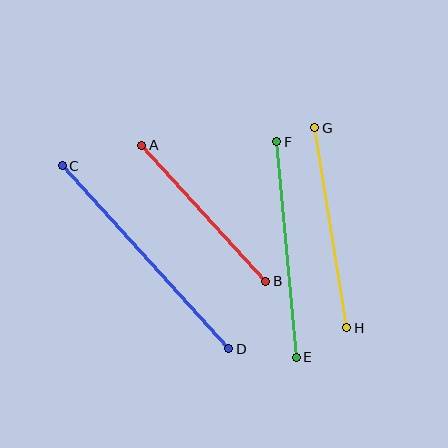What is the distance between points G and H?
The distance is approximately 202 pixels.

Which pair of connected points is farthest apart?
Points C and D are farthest apart.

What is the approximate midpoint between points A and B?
The midpoint is at approximately (204, 213) pixels.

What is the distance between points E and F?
The distance is approximately 216 pixels.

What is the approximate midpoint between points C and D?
The midpoint is at approximately (145, 257) pixels.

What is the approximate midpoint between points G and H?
The midpoint is at approximately (331, 228) pixels.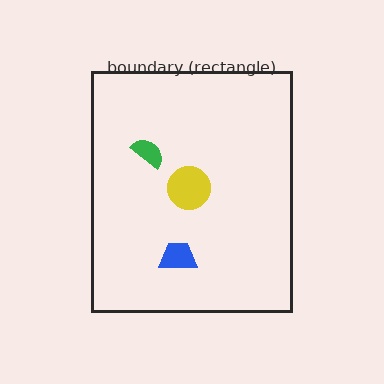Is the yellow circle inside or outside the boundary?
Inside.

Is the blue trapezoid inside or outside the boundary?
Inside.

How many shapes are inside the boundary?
3 inside, 0 outside.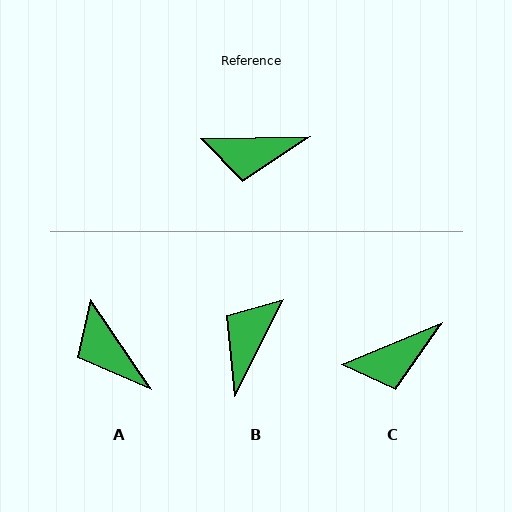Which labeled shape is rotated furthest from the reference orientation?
B, about 119 degrees away.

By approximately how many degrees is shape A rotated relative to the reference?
Approximately 58 degrees clockwise.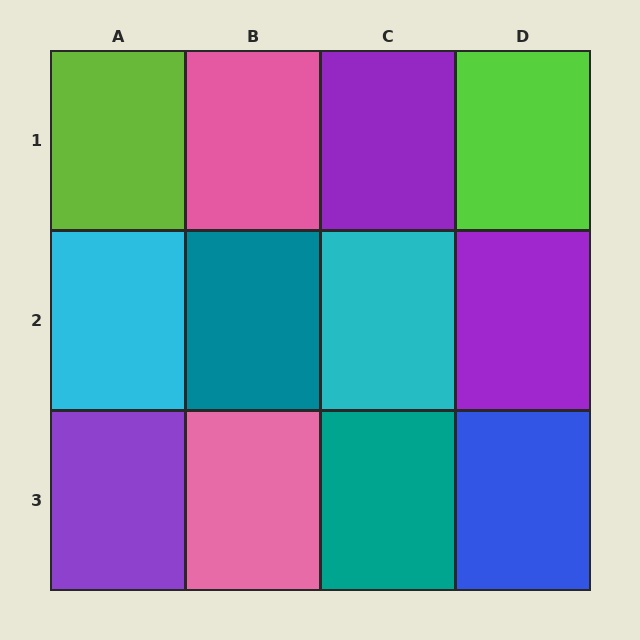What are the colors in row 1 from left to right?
Lime, pink, purple, lime.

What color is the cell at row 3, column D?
Blue.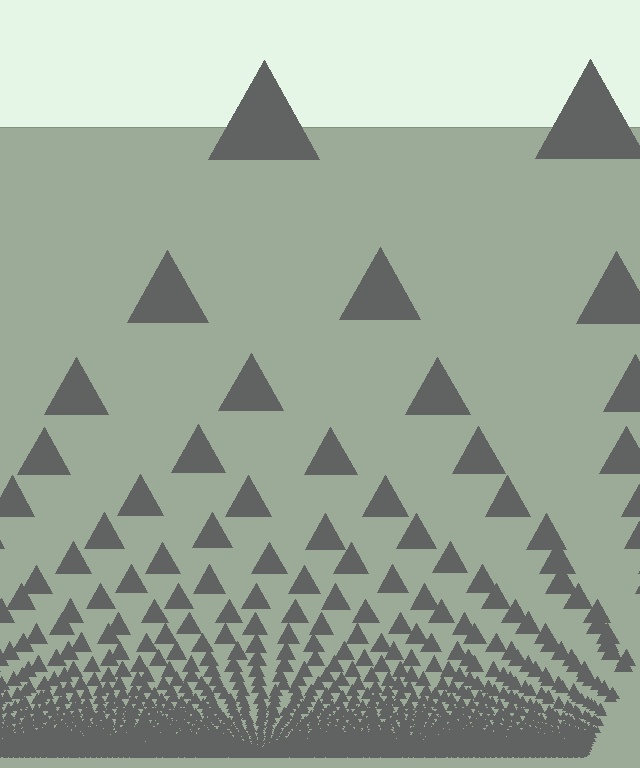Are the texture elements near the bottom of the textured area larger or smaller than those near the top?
Smaller. The gradient is inverted — elements near the bottom are smaller and denser.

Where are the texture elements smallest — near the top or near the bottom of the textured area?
Near the bottom.